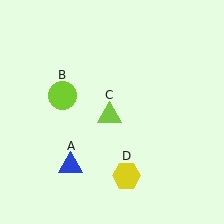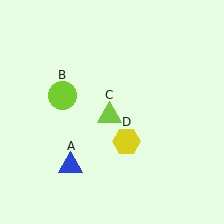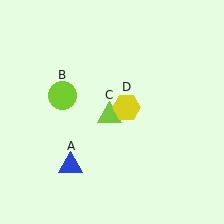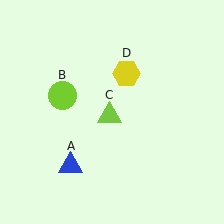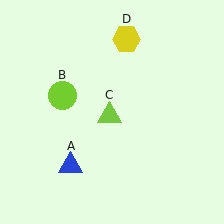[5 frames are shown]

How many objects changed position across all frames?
1 object changed position: yellow hexagon (object D).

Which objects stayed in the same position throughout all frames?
Blue triangle (object A) and lime circle (object B) and lime triangle (object C) remained stationary.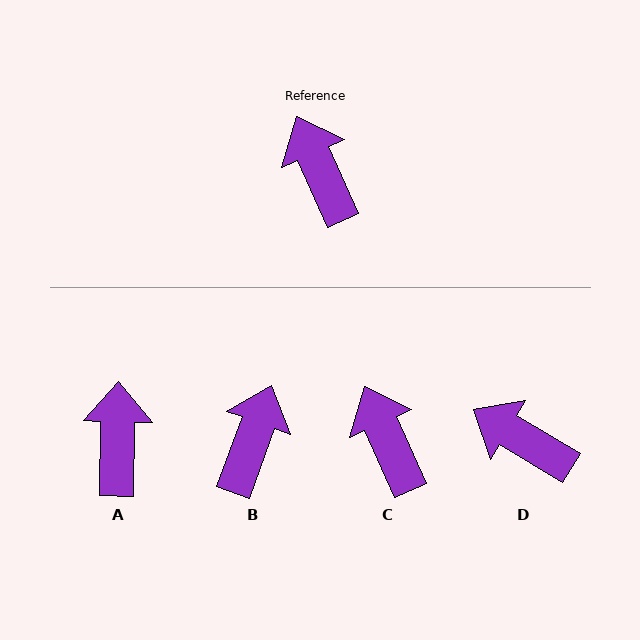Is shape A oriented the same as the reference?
No, it is off by about 25 degrees.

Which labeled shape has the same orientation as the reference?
C.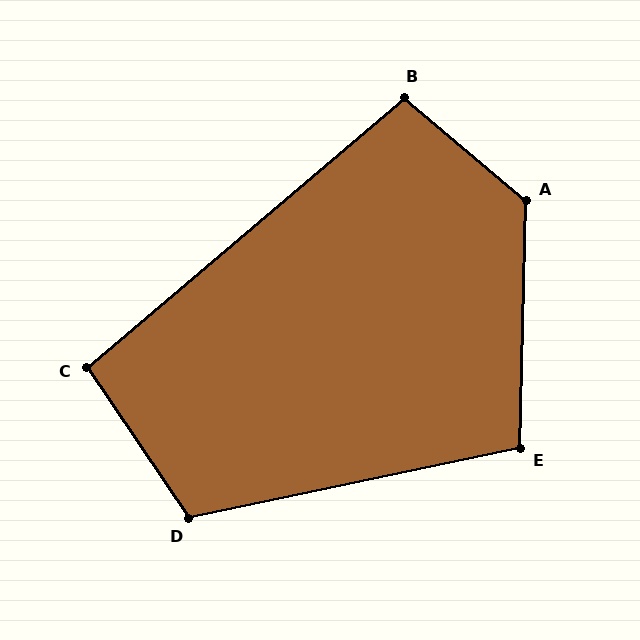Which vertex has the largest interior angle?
A, at approximately 129 degrees.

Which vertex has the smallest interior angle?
C, at approximately 96 degrees.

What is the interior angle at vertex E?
Approximately 103 degrees (obtuse).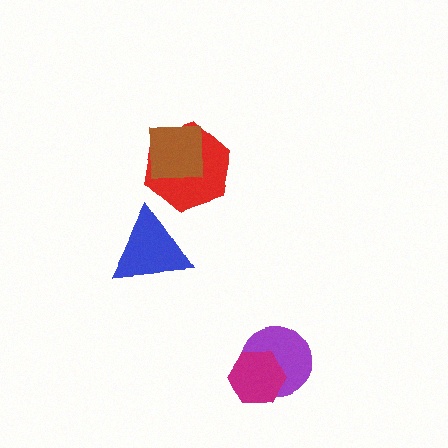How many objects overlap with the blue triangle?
0 objects overlap with the blue triangle.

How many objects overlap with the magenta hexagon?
1 object overlaps with the magenta hexagon.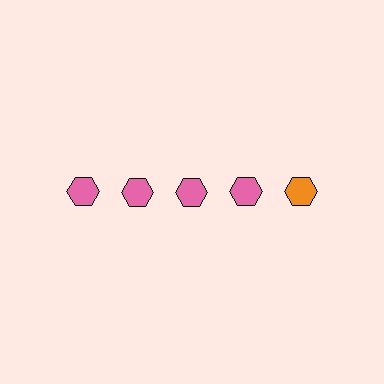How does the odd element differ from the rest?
It has a different color: orange instead of pink.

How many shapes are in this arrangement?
There are 5 shapes arranged in a grid pattern.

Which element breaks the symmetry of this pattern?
The orange hexagon in the top row, rightmost column breaks the symmetry. All other shapes are pink hexagons.